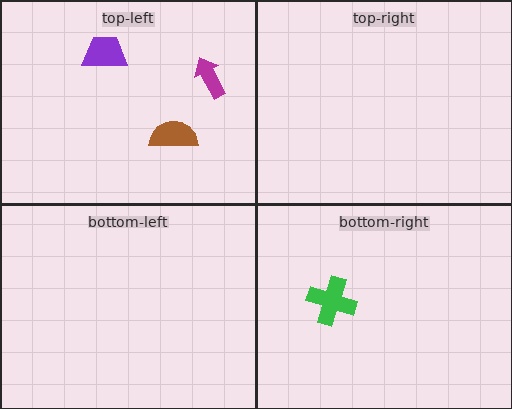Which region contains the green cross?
The bottom-right region.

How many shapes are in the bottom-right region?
1.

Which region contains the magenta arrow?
The top-left region.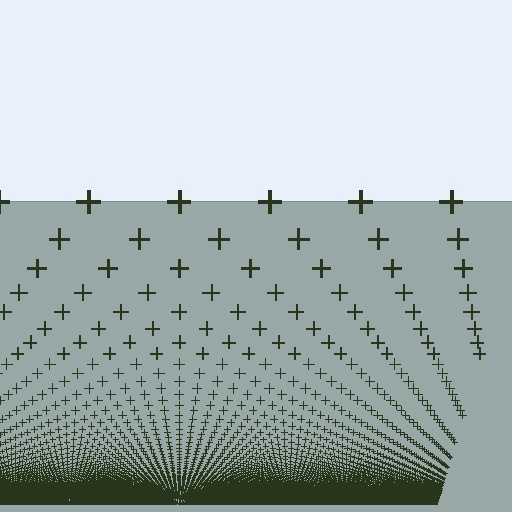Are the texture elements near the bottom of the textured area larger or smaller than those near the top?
Smaller. The gradient is inverted — elements near the bottom are smaller and denser.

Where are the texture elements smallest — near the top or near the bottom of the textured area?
Near the bottom.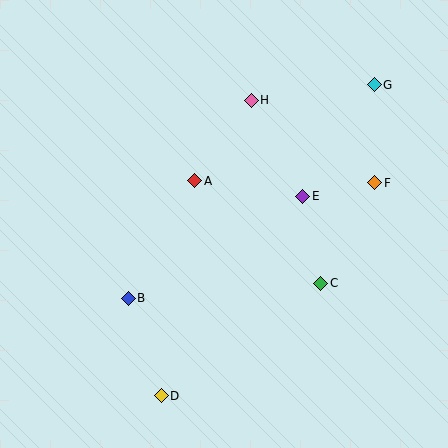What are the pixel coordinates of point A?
Point A is at (195, 181).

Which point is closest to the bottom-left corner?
Point D is closest to the bottom-left corner.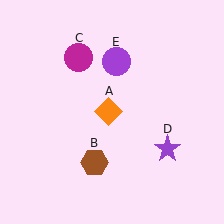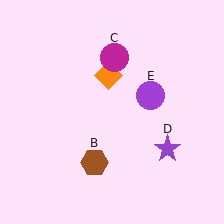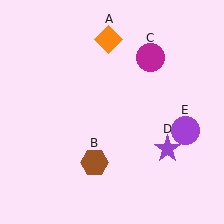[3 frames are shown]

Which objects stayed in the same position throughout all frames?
Brown hexagon (object B) and purple star (object D) remained stationary.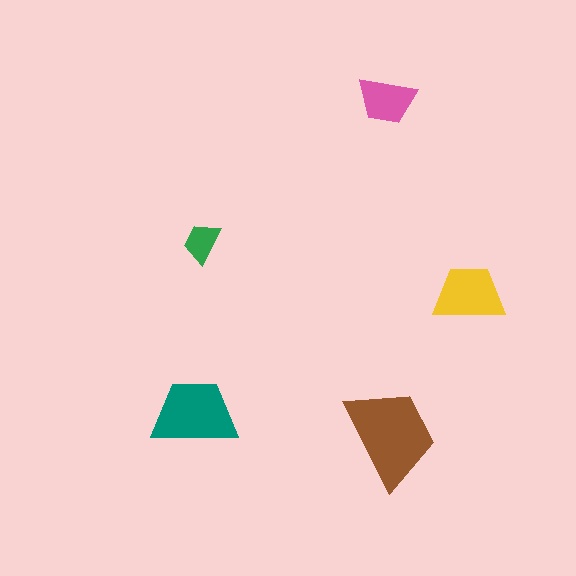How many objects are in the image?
There are 5 objects in the image.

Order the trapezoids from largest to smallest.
the brown one, the teal one, the yellow one, the pink one, the green one.